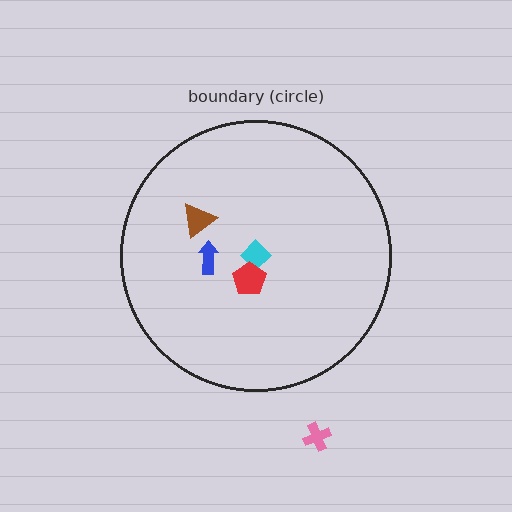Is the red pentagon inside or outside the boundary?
Inside.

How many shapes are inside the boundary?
4 inside, 1 outside.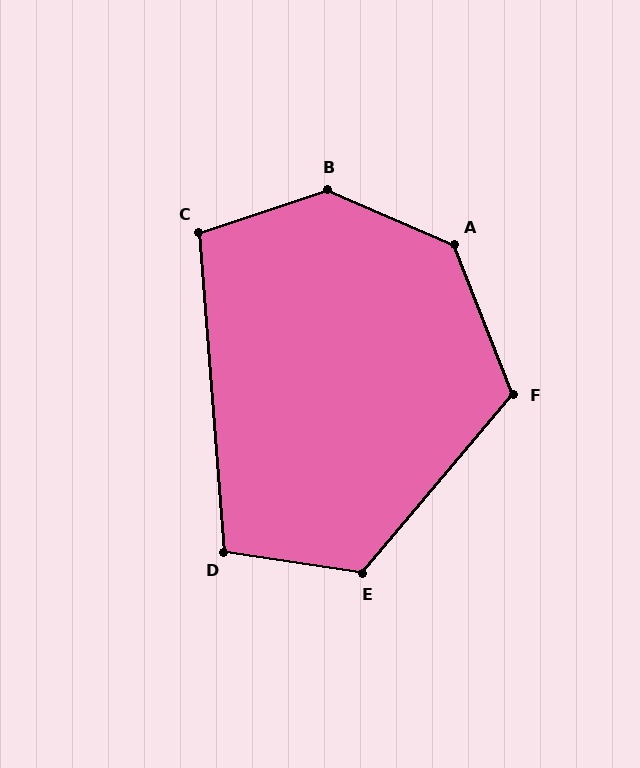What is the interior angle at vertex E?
Approximately 122 degrees (obtuse).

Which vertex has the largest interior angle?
B, at approximately 139 degrees.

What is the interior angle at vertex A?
Approximately 135 degrees (obtuse).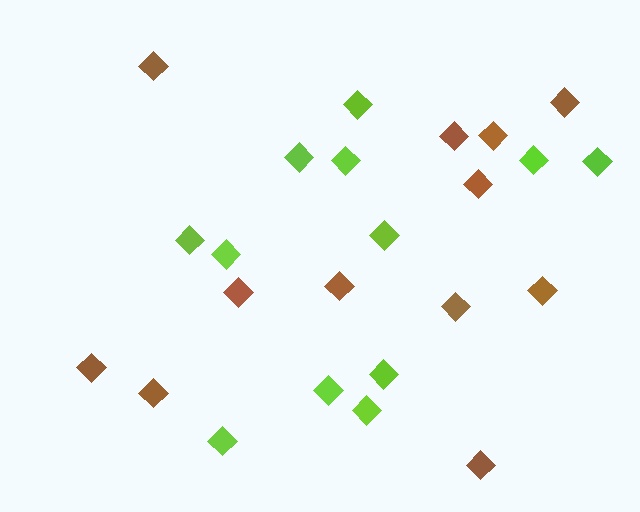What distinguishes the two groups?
There are 2 groups: one group of lime diamonds (12) and one group of brown diamonds (12).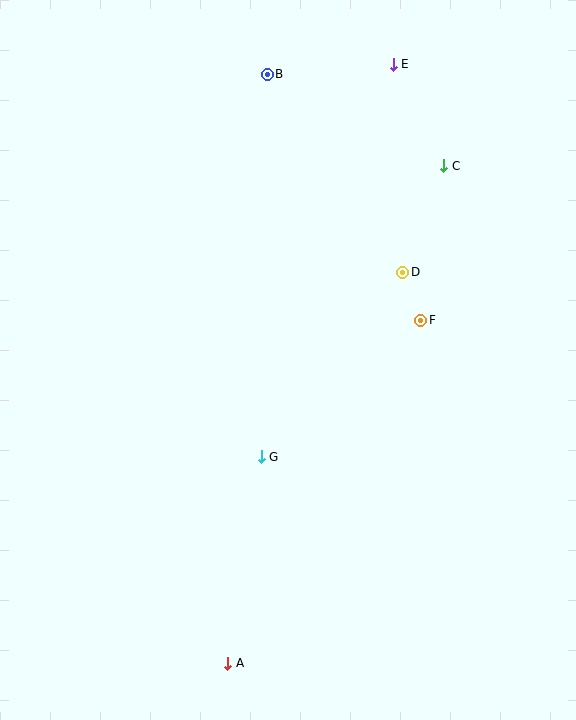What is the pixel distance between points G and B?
The distance between G and B is 383 pixels.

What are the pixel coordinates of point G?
Point G is at (261, 457).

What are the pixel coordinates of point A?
Point A is at (228, 664).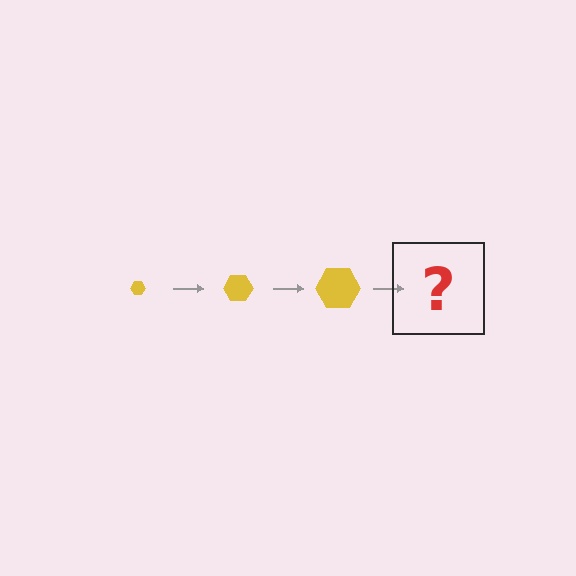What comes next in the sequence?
The next element should be a yellow hexagon, larger than the previous one.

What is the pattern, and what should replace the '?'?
The pattern is that the hexagon gets progressively larger each step. The '?' should be a yellow hexagon, larger than the previous one.